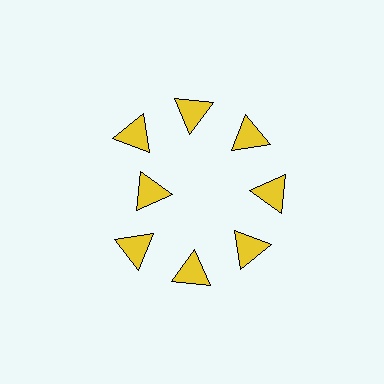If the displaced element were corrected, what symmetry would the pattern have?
It would have 8-fold rotational symmetry — the pattern would map onto itself every 45 degrees.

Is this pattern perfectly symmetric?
No. The 8 yellow triangles are arranged in a ring, but one element near the 9 o'clock position is pulled inward toward the center, breaking the 8-fold rotational symmetry.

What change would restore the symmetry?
The symmetry would be restored by moving it outward, back onto the ring so that all 8 triangles sit at equal angles and equal distance from the center.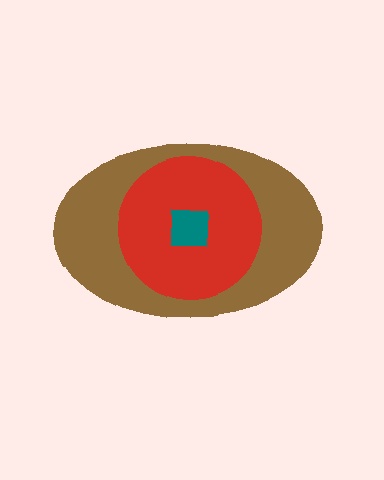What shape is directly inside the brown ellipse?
The red circle.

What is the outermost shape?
The brown ellipse.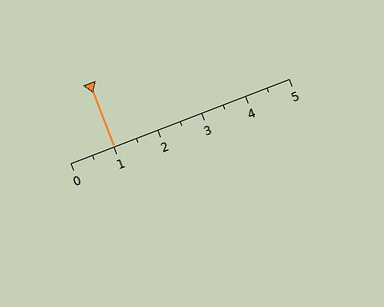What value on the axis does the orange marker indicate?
The marker indicates approximately 1.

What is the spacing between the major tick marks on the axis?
The major ticks are spaced 1 apart.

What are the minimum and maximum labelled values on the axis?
The axis runs from 0 to 5.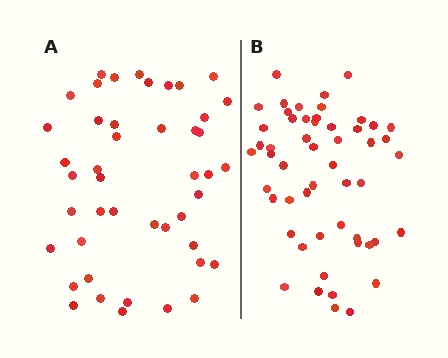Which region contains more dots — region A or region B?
Region B (the right region) has more dots.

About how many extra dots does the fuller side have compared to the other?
Region B has roughly 8 or so more dots than region A.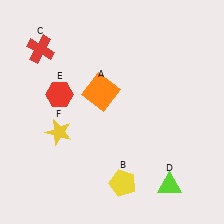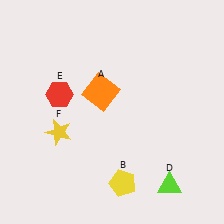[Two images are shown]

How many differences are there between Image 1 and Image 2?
There is 1 difference between the two images.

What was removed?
The red cross (C) was removed in Image 2.